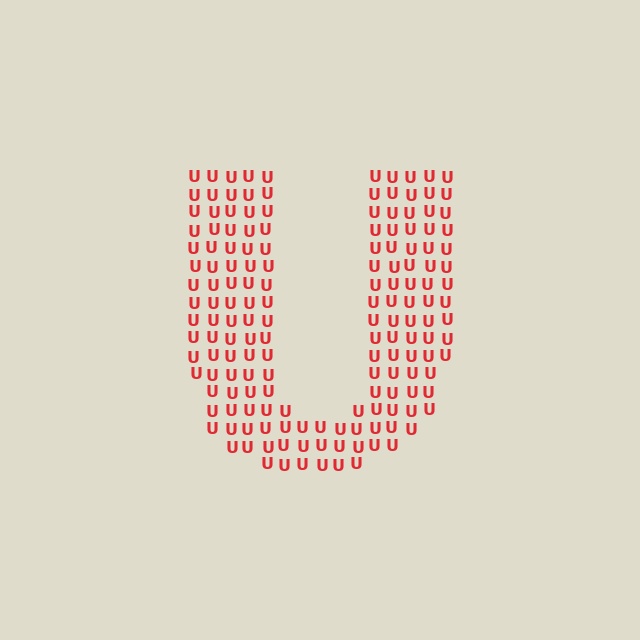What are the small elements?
The small elements are letter U's.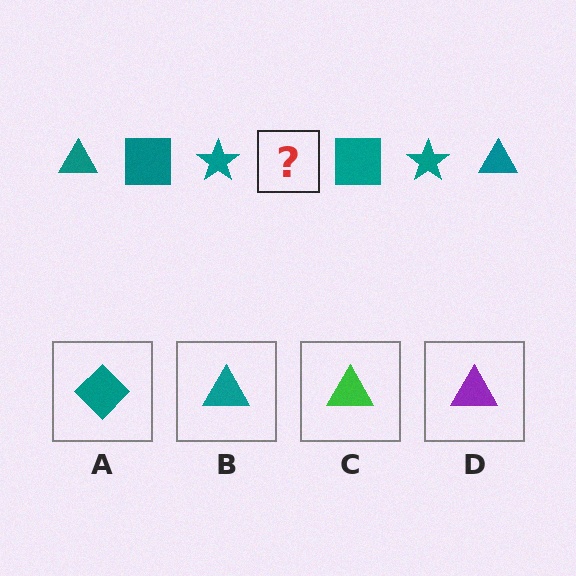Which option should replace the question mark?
Option B.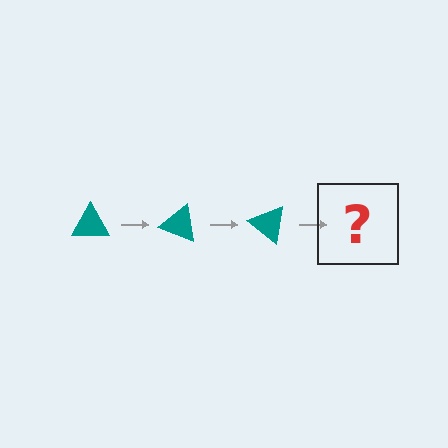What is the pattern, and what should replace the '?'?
The pattern is that the triangle rotates 20 degrees each step. The '?' should be a teal triangle rotated 60 degrees.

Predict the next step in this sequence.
The next step is a teal triangle rotated 60 degrees.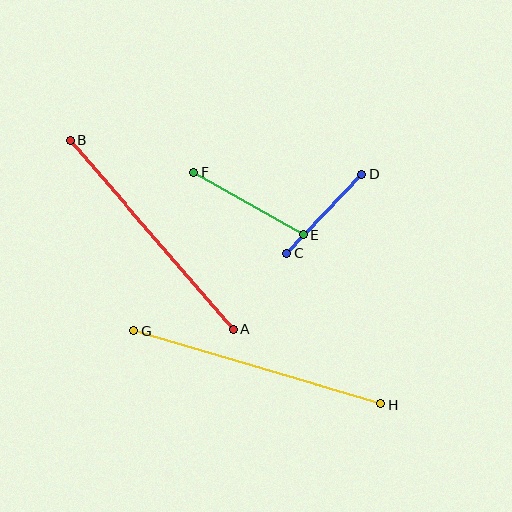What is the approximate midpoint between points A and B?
The midpoint is at approximately (152, 235) pixels.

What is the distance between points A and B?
The distance is approximately 249 pixels.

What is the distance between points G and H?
The distance is approximately 259 pixels.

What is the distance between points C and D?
The distance is approximately 109 pixels.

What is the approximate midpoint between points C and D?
The midpoint is at approximately (324, 214) pixels.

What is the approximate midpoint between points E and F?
The midpoint is at approximately (249, 204) pixels.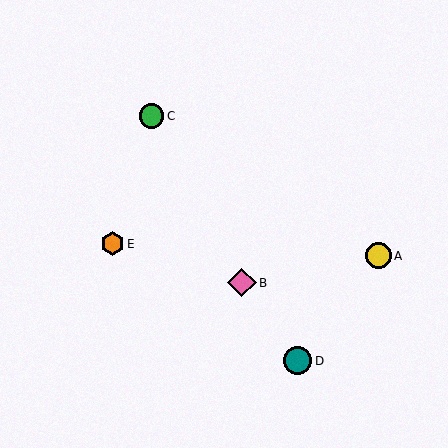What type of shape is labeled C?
Shape C is a green circle.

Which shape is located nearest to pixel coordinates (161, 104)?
The green circle (labeled C) at (152, 116) is nearest to that location.